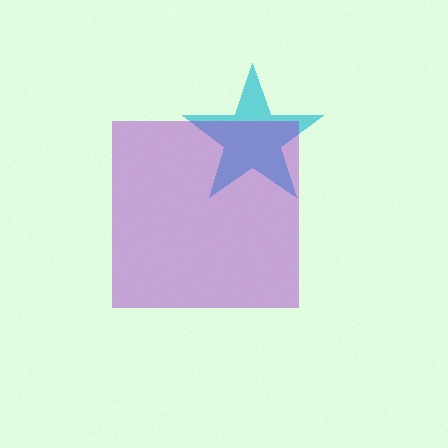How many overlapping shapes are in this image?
There are 2 overlapping shapes in the image.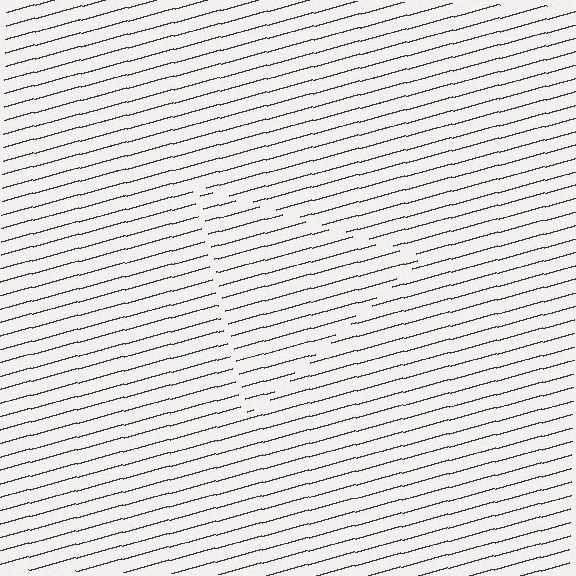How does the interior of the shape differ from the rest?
The interior of the shape contains the same grating, shifted by half a period — the contour is defined by the phase discontinuity where line-ends from the inner and outer gratings abut.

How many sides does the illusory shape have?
3 sides — the line-ends trace a triangle.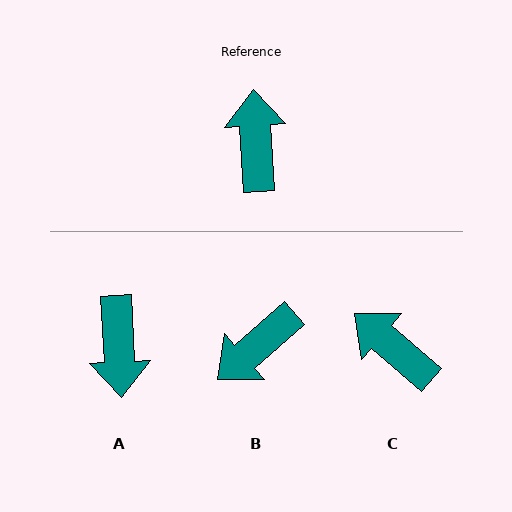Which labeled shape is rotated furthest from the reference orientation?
A, about 180 degrees away.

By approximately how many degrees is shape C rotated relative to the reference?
Approximately 46 degrees counter-clockwise.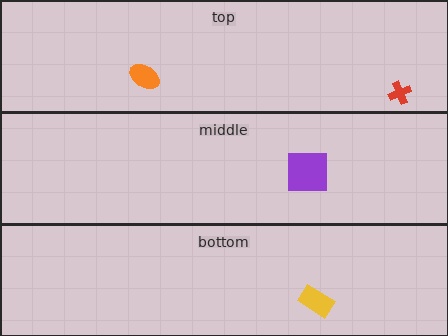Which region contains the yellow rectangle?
The bottom region.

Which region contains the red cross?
The top region.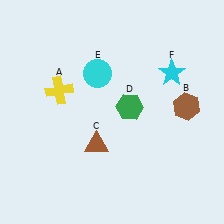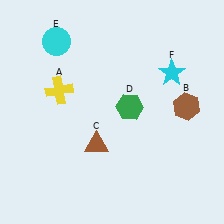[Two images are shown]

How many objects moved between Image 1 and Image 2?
1 object moved between the two images.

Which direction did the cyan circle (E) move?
The cyan circle (E) moved left.